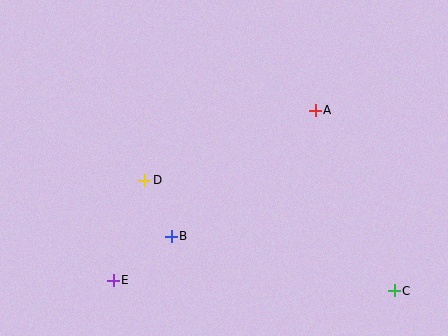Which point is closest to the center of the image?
Point D at (145, 180) is closest to the center.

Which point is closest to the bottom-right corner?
Point C is closest to the bottom-right corner.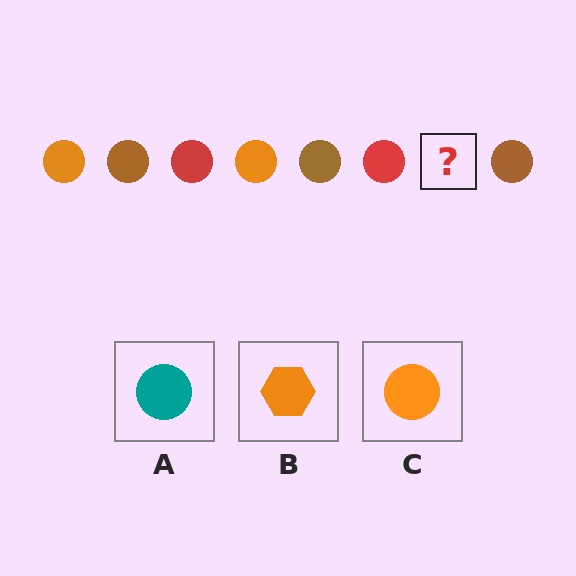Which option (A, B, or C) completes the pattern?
C.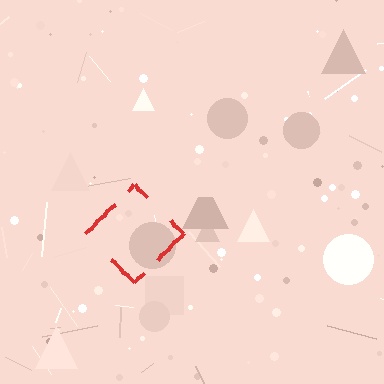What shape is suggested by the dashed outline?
The dashed outline suggests a diamond.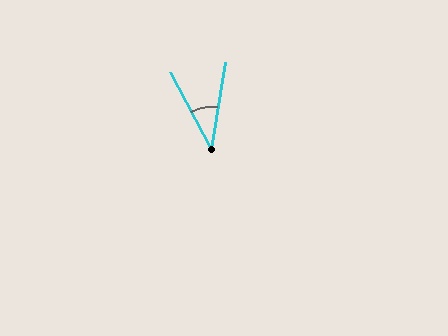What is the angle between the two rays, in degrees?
Approximately 37 degrees.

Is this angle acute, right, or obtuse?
It is acute.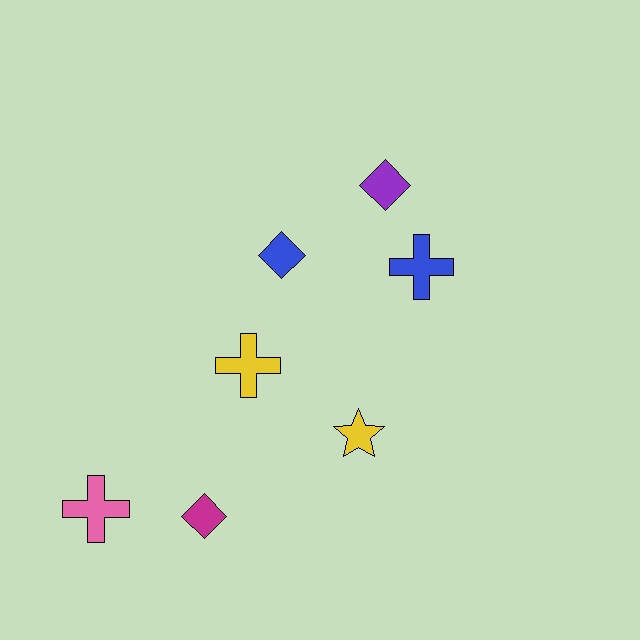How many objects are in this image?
There are 7 objects.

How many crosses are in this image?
There are 3 crosses.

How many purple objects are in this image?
There is 1 purple object.